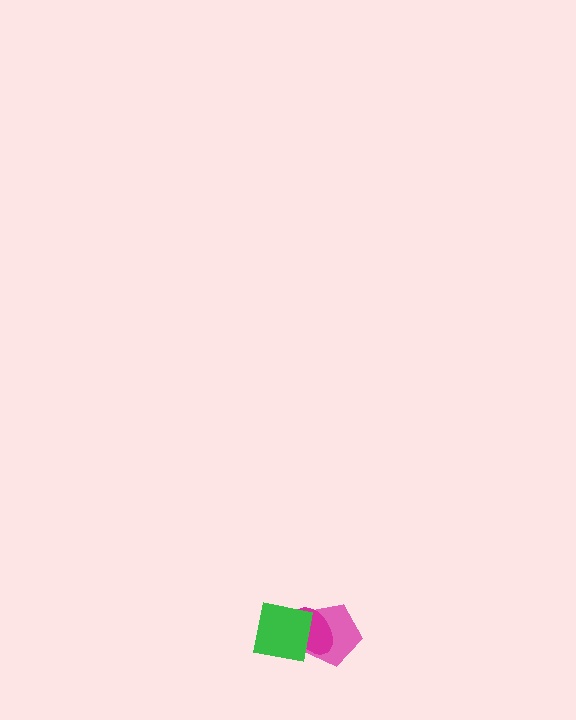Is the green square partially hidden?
No, no other shape covers it.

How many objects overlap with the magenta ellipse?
2 objects overlap with the magenta ellipse.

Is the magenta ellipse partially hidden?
Yes, it is partially covered by another shape.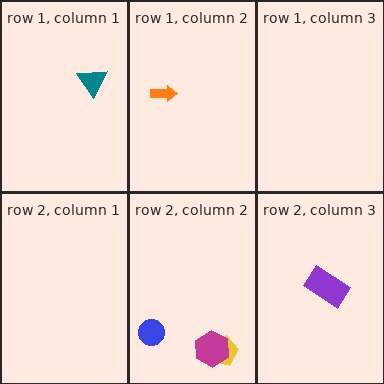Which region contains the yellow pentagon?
The row 2, column 2 region.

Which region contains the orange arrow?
The row 1, column 2 region.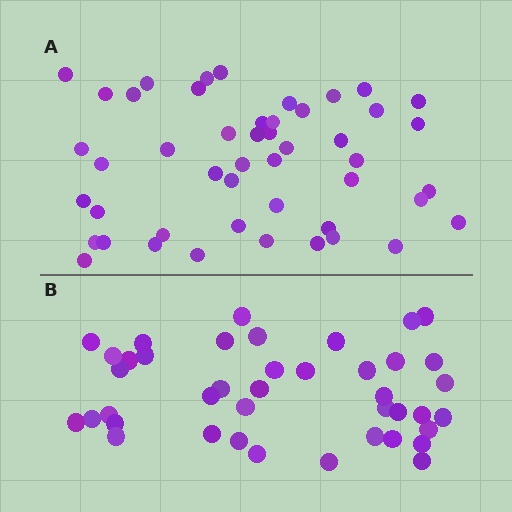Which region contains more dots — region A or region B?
Region A (the top region) has more dots.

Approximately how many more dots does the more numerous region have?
Region A has roughly 8 or so more dots than region B.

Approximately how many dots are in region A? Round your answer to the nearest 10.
About 50 dots. (The exact count is 48, which rounds to 50.)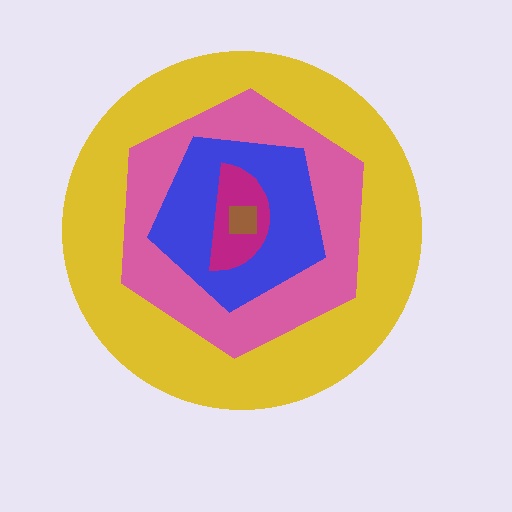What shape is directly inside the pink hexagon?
The blue pentagon.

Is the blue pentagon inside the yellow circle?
Yes.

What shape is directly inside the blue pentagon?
The magenta semicircle.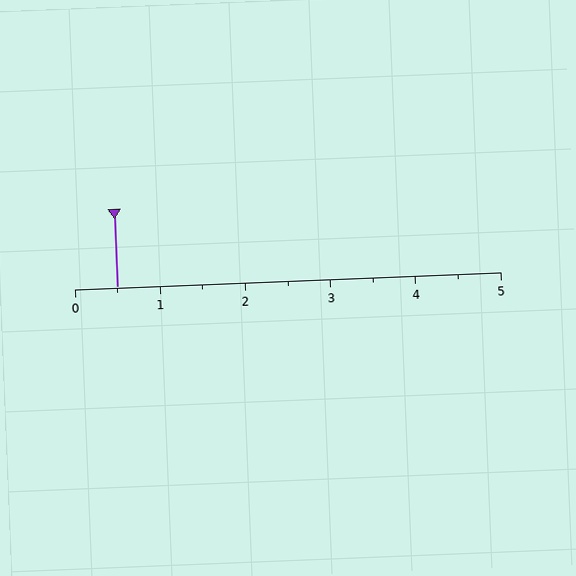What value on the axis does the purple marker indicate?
The marker indicates approximately 0.5.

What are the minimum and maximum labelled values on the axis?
The axis runs from 0 to 5.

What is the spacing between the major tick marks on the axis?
The major ticks are spaced 1 apart.